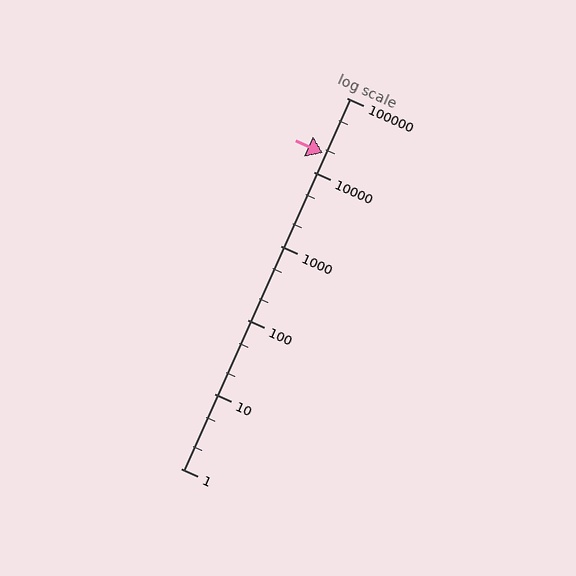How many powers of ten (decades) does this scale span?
The scale spans 5 decades, from 1 to 100000.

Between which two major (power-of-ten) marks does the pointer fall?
The pointer is between 10000 and 100000.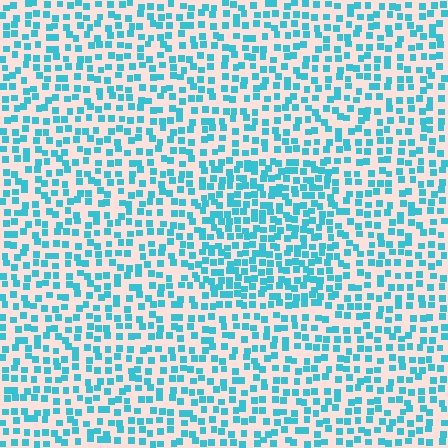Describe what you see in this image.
The image contains small cyan elements arranged at two different densities. A rectangle-shaped region is visible where the elements are more densely packed than the surrounding area.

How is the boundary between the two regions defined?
The boundary is defined by a change in element density (approximately 1.6x ratio). All elements are the same color, size, and shape.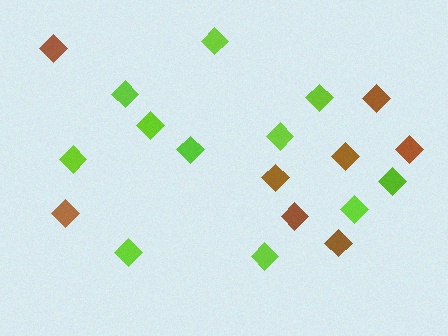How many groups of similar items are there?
There are 2 groups: one group of lime diamonds (11) and one group of brown diamonds (8).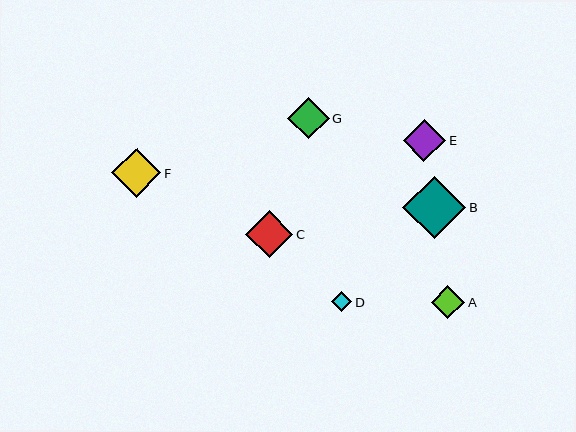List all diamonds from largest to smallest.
From largest to smallest: B, F, C, E, G, A, D.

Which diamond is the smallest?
Diamond D is the smallest with a size of approximately 21 pixels.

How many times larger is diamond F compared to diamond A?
Diamond F is approximately 1.5 times the size of diamond A.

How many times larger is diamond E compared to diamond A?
Diamond E is approximately 1.2 times the size of diamond A.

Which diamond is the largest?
Diamond B is the largest with a size of approximately 63 pixels.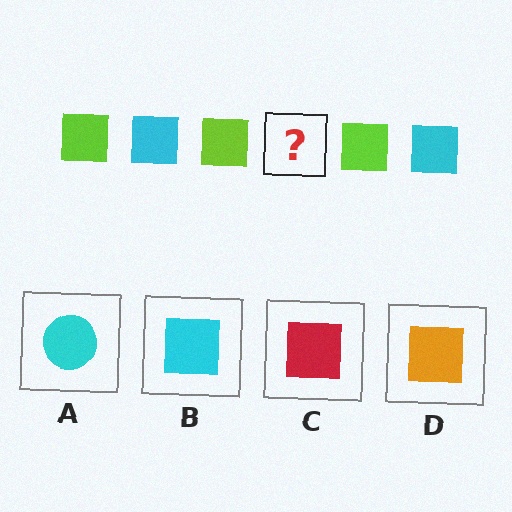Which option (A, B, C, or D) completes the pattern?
B.